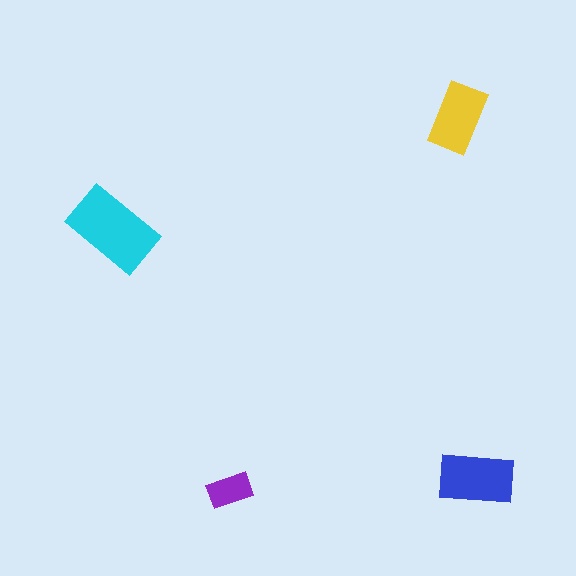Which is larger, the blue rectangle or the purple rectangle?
The blue one.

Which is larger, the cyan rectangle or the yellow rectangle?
The cyan one.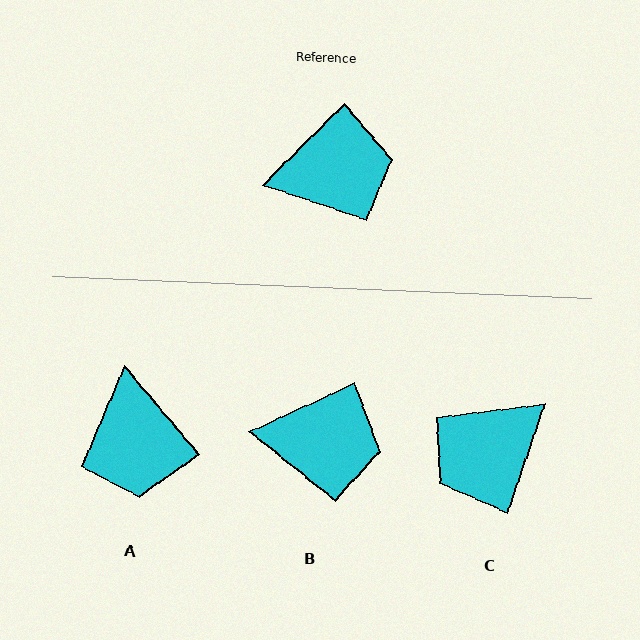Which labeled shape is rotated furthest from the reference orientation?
C, about 154 degrees away.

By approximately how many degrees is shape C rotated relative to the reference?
Approximately 154 degrees clockwise.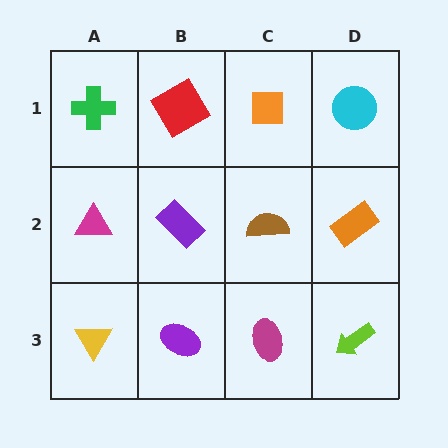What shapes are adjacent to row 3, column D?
An orange rectangle (row 2, column D), a magenta ellipse (row 3, column C).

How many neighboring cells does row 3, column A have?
2.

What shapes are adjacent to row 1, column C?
A brown semicircle (row 2, column C), a red diamond (row 1, column B), a cyan circle (row 1, column D).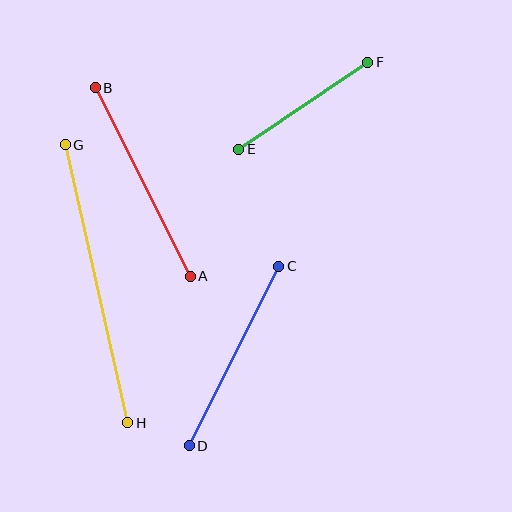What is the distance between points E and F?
The distance is approximately 156 pixels.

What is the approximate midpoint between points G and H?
The midpoint is at approximately (97, 284) pixels.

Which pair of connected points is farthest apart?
Points G and H are farthest apart.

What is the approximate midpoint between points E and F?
The midpoint is at approximately (303, 106) pixels.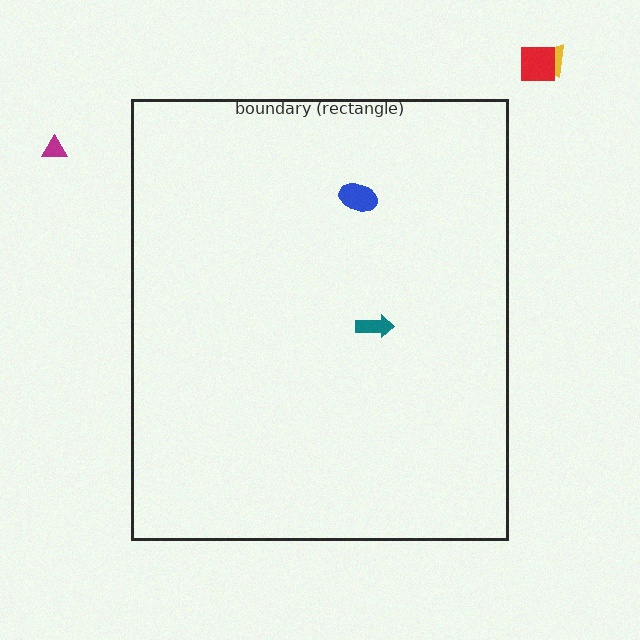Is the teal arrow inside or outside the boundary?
Inside.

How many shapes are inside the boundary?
2 inside, 3 outside.